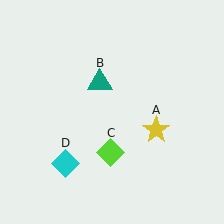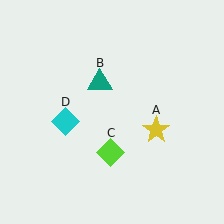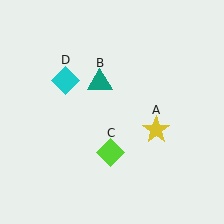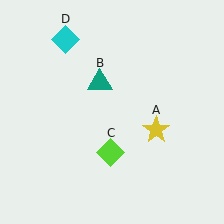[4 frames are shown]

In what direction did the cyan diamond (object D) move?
The cyan diamond (object D) moved up.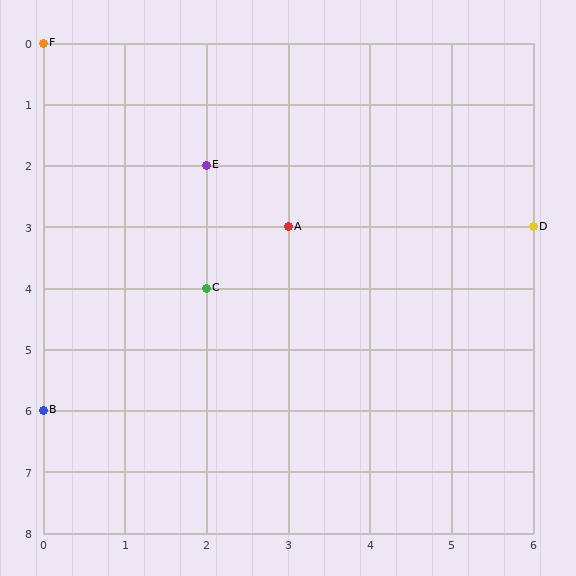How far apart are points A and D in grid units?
Points A and D are 3 columns apart.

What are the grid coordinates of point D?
Point D is at grid coordinates (6, 3).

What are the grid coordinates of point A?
Point A is at grid coordinates (3, 3).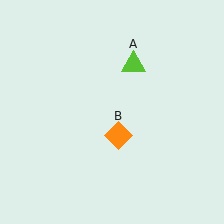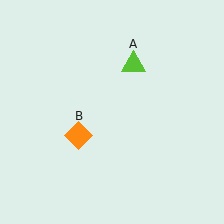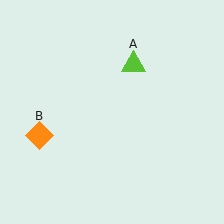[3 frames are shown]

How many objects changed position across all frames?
1 object changed position: orange diamond (object B).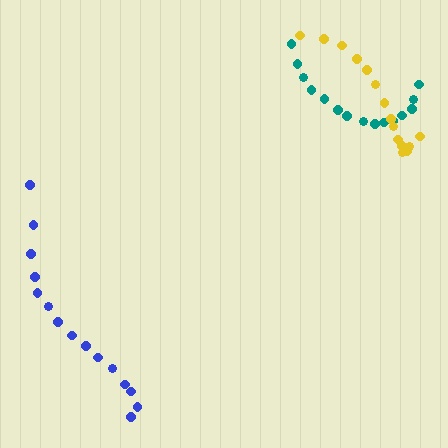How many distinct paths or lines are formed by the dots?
There are 3 distinct paths.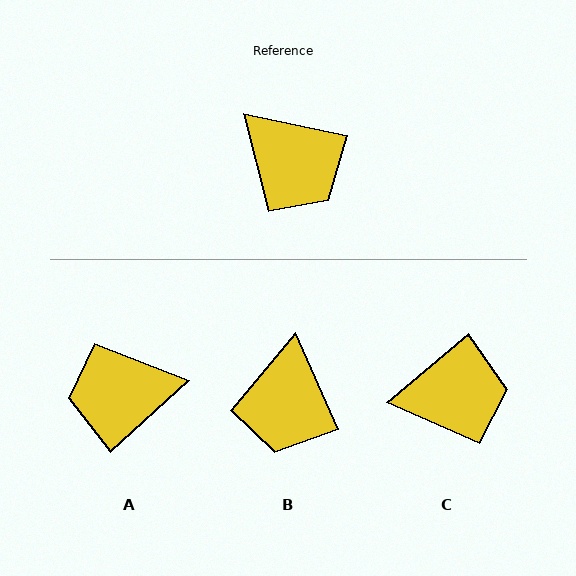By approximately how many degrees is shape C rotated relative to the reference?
Approximately 52 degrees counter-clockwise.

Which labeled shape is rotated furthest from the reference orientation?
A, about 125 degrees away.